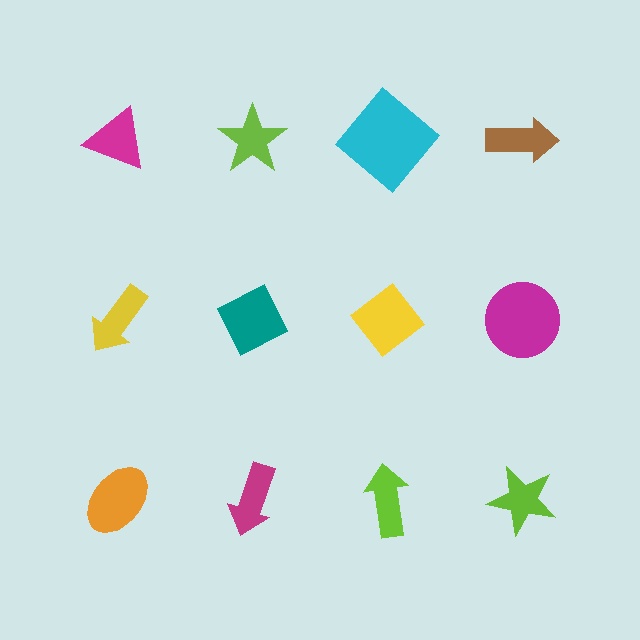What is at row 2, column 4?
A magenta circle.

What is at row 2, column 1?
A yellow arrow.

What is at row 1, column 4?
A brown arrow.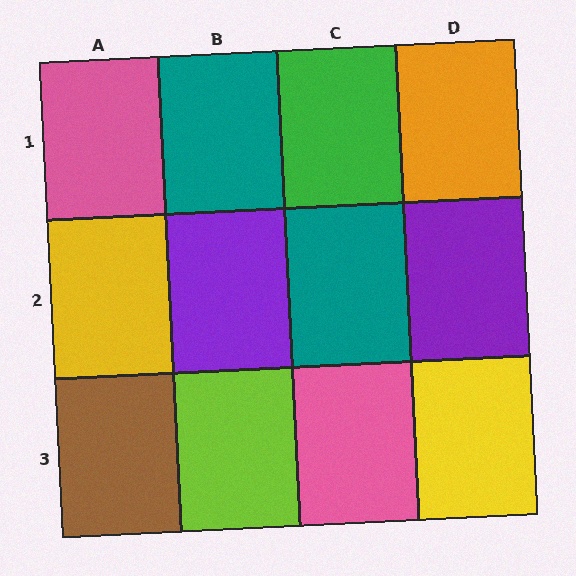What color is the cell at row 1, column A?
Pink.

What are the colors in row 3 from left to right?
Brown, lime, pink, yellow.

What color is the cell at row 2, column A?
Yellow.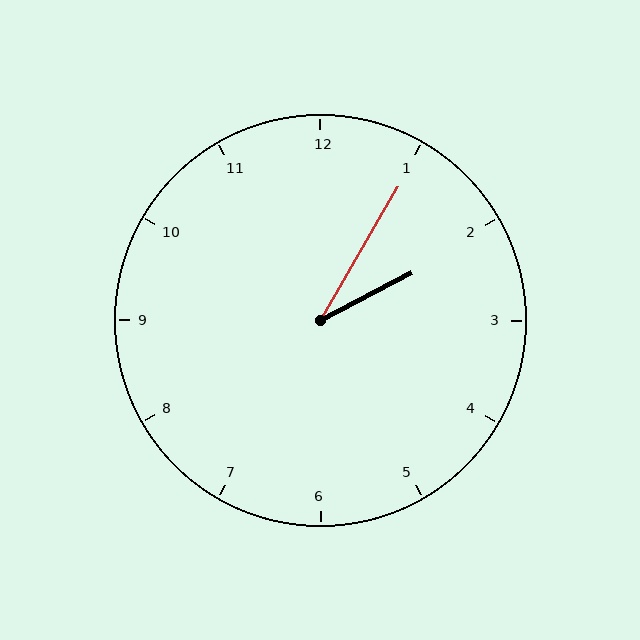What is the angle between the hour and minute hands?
Approximately 32 degrees.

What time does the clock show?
2:05.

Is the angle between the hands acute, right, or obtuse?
It is acute.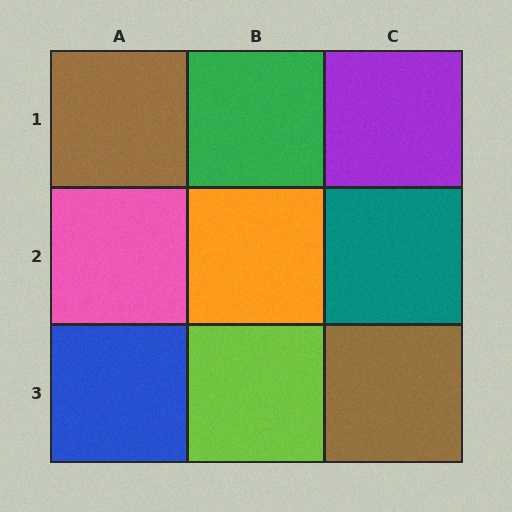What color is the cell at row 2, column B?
Orange.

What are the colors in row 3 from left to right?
Blue, lime, brown.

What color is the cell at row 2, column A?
Pink.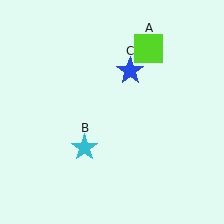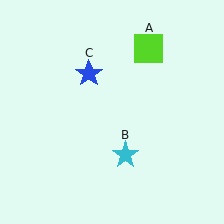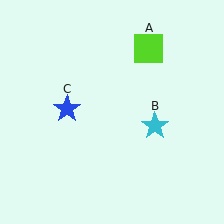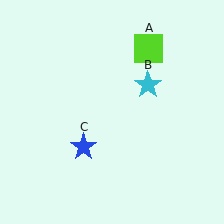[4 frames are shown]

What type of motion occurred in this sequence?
The cyan star (object B), blue star (object C) rotated counterclockwise around the center of the scene.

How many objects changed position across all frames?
2 objects changed position: cyan star (object B), blue star (object C).